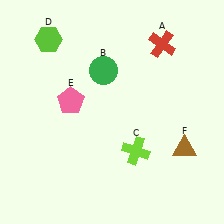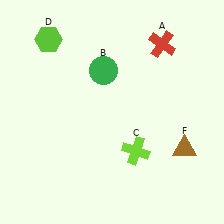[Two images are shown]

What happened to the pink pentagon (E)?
The pink pentagon (E) was removed in Image 2. It was in the top-left area of Image 1.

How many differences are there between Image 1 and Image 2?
There is 1 difference between the two images.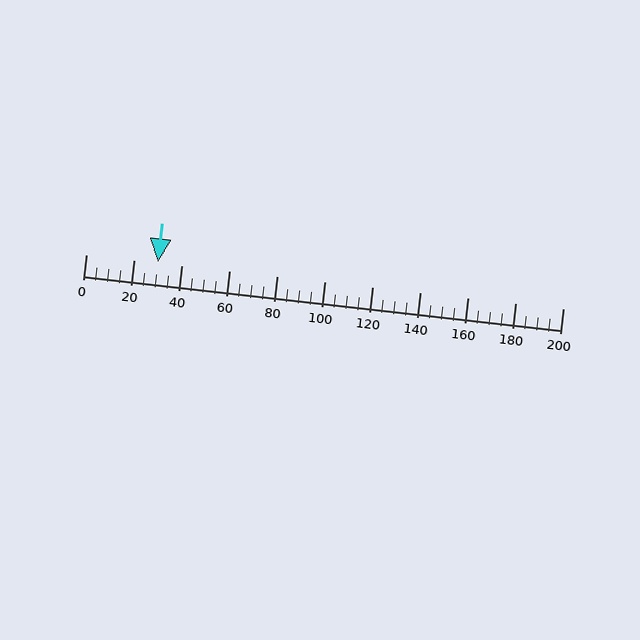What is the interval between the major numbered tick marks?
The major tick marks are spaced 20 units apart.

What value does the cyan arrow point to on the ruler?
The cyan arrow points to approximately 30.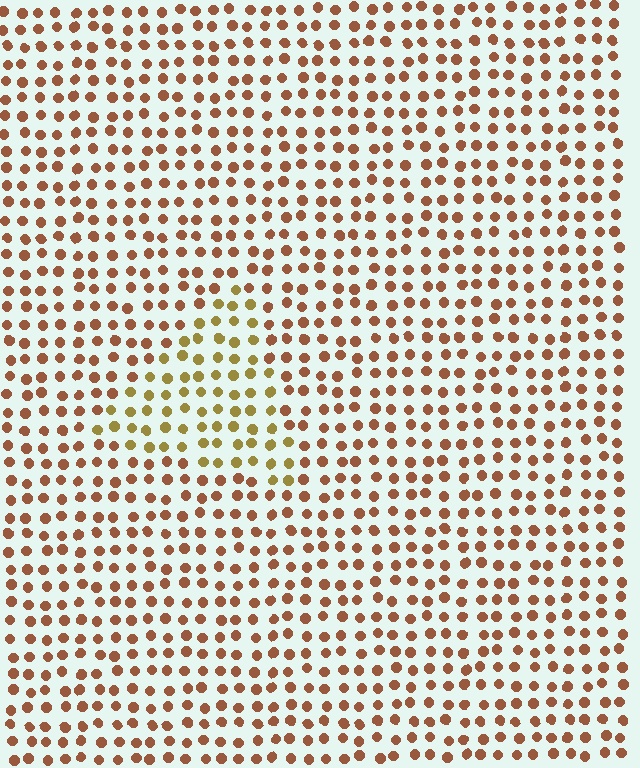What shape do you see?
I see a triangle.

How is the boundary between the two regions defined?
The boundary is defined purely by a slight shift in hue (about 33 degrees). Spacing, size, and orientation are identical on both sides.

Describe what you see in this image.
The image is filled with small brown elements in a uniform arrangement. A triangle-shaped region is visible where the elements are tinted to a slightly different hue, forming a subtle color boundary.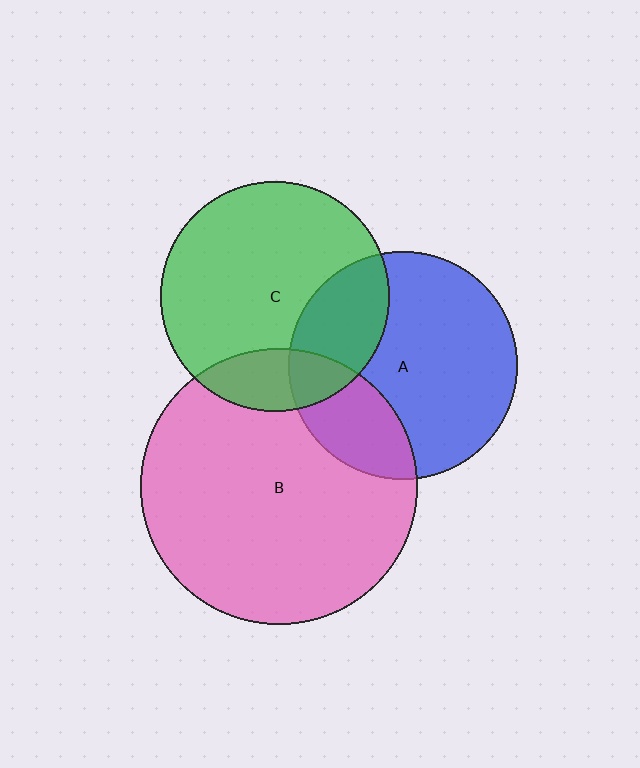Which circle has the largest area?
Circle B (pink).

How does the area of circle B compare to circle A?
Approximately 1.5 times.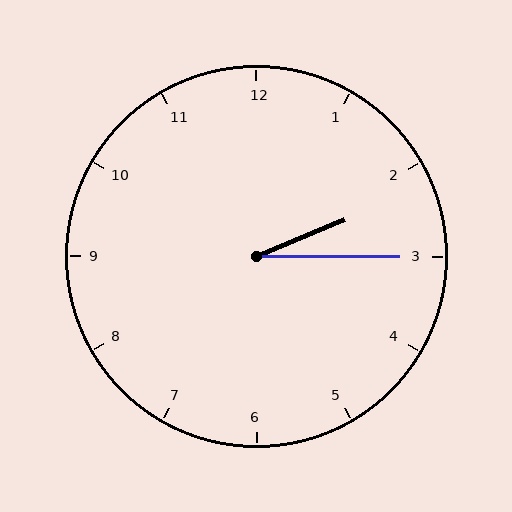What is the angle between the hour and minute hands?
Approximately 22 degrees.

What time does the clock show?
2:15.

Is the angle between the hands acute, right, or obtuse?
It is acute.